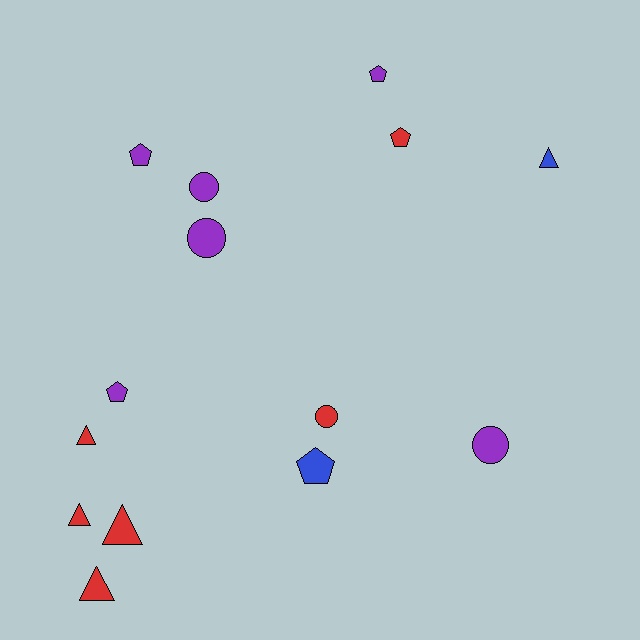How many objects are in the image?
There are 14 objects.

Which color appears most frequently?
Red, with 6 objects.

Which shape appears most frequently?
Pentagon, with 5 objects.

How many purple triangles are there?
There are no purple triangles.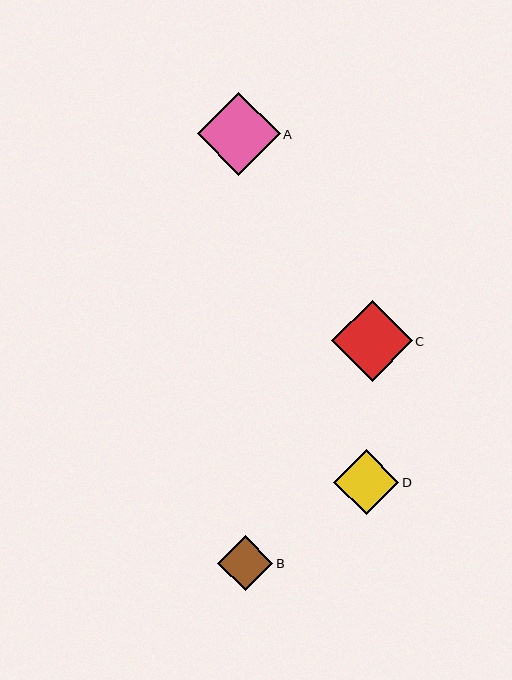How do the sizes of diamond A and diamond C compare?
Diamond A and diamond C are approximately the same size.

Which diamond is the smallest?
Diamond B is the smallest with a size of approximately 55 pixels.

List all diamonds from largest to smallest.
From largest to smallest: A, C, D, B.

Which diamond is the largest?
Diamond A is the largest with a size of approximately 83 pixels.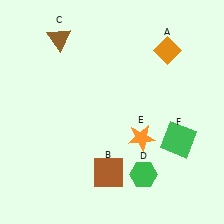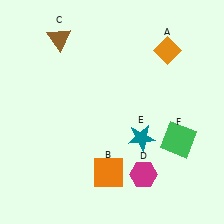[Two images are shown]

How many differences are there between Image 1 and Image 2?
There are 3 differences between the two images.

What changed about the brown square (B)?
In Image 1, B is brown. In Image 2, it changed to orange.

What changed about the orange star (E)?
In Image 1, E is orange. In Image 2, it changed to teal.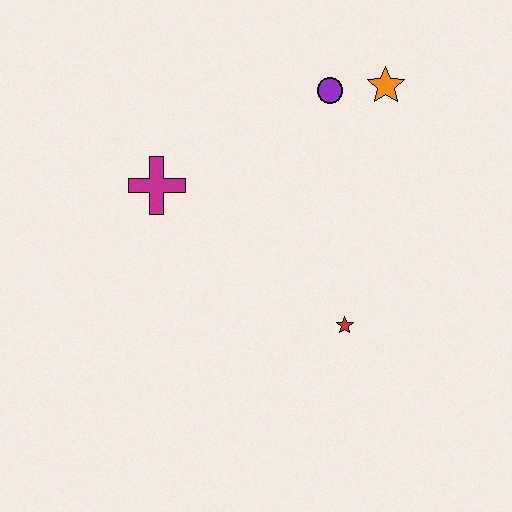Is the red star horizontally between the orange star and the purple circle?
Yes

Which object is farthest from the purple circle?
The red star is farthest from the purple circle.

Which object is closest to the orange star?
The purple circle is closest to the orange star.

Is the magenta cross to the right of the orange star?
No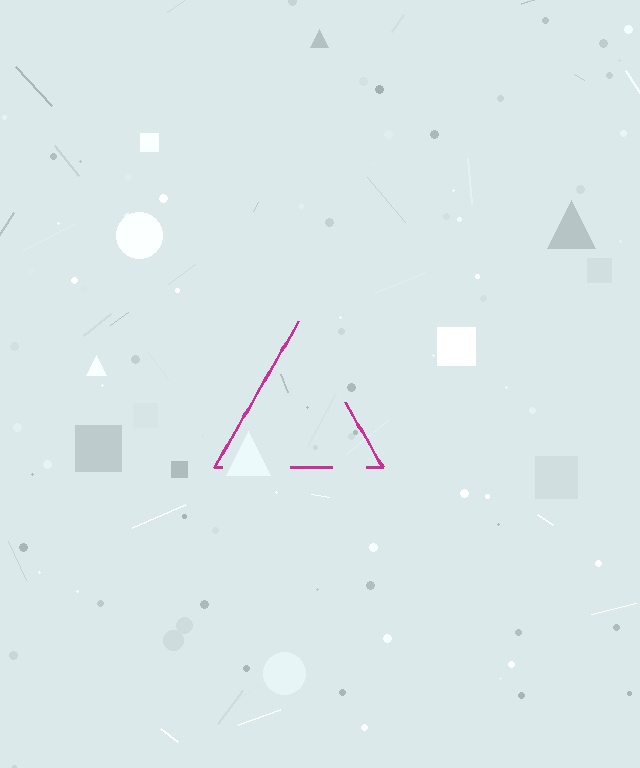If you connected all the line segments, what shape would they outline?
They would outline a triangle.